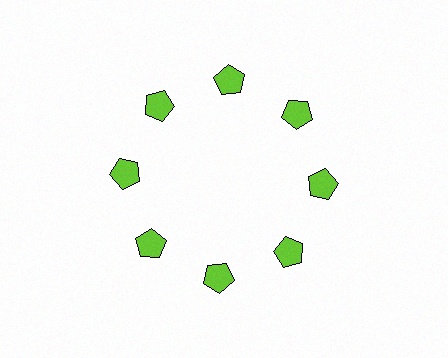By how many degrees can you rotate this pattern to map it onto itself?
The pattern maps onto itself every 45 degrees of rotation.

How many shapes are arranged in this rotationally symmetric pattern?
There are 8 shapes, arranged in 8 groups of 1.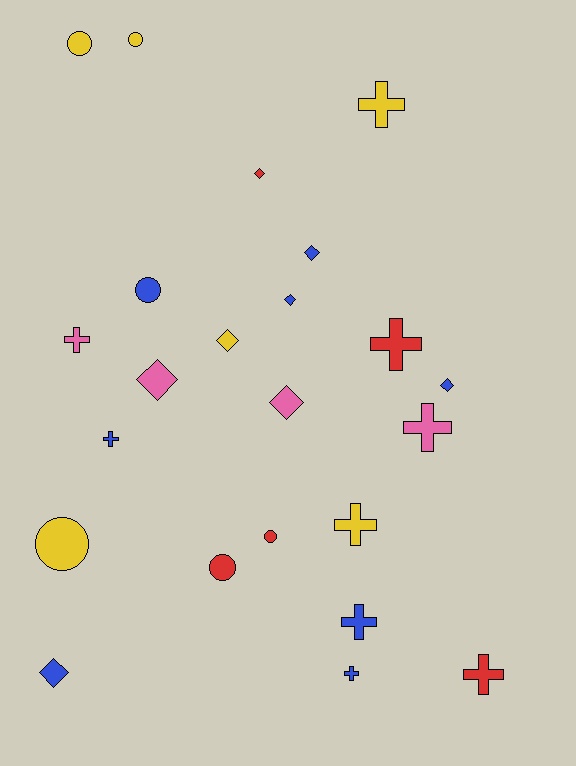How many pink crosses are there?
There are 2 pink crosses.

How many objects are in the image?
There are 23 objects.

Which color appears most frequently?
Blue, with 8 objects.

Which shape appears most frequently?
Cross, with 9 objects.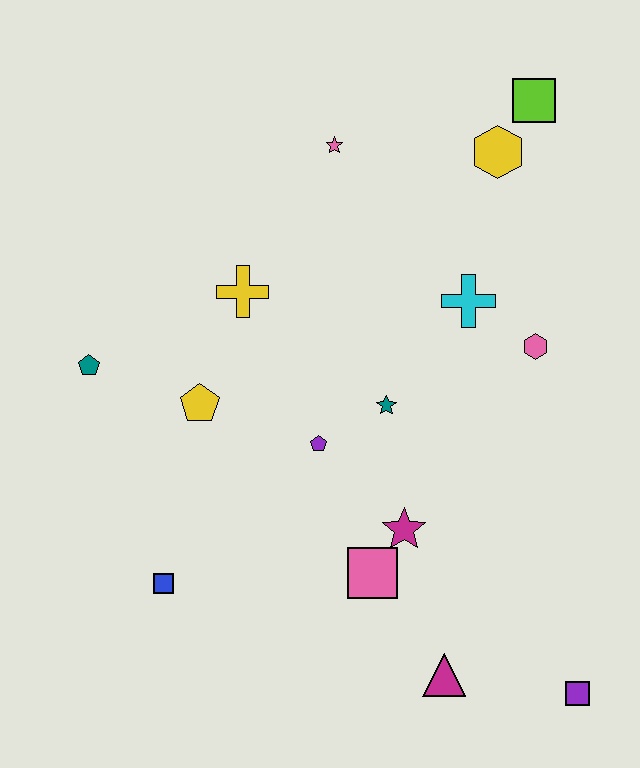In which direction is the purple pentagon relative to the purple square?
The purple pentagon is to the left of the purple square.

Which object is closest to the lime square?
The yellow hexagon is closest to the lime square.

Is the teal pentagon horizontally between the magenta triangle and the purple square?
No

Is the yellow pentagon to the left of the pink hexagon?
Yes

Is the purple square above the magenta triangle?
No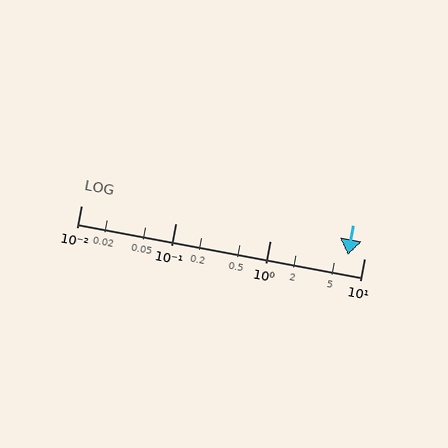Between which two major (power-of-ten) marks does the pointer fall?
The pointer is between 1 and 10.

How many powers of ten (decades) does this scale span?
The scale spans 3 decades, from 0.01 to 10.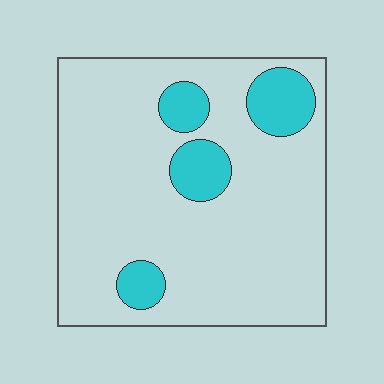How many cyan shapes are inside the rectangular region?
4.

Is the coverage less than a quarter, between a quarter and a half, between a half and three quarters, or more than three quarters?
Less than a quarter.